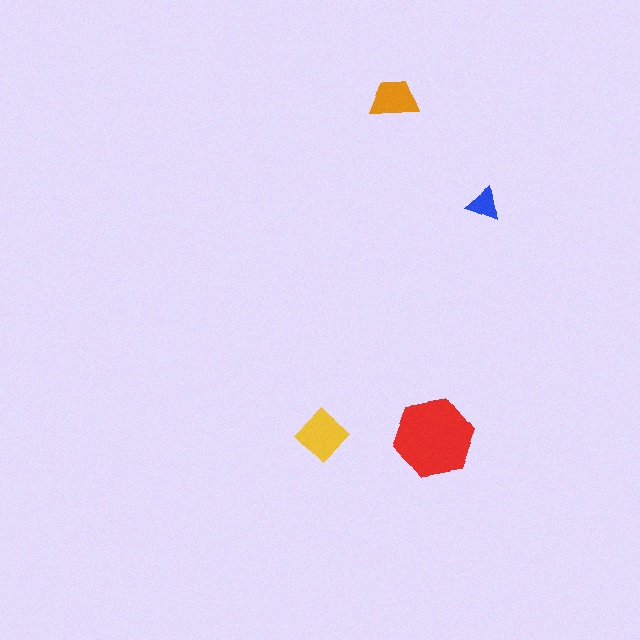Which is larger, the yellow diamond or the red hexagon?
The red hexagon.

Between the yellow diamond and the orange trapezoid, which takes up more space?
The yellow diamond.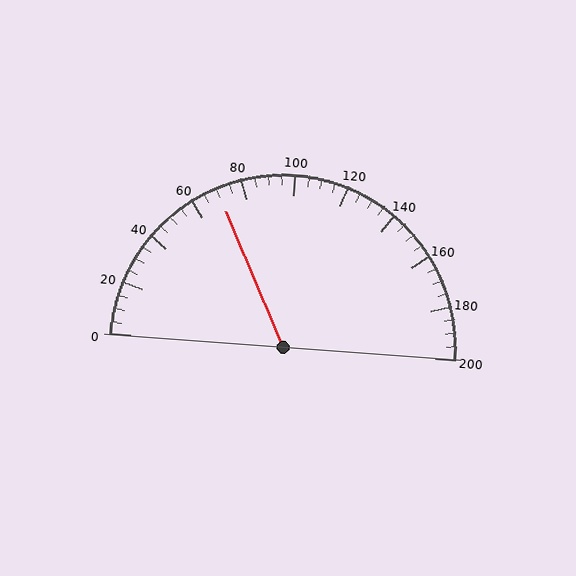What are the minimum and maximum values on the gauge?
The gauge ranges from 0 to 200.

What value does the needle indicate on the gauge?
The needle indicates approximately 70.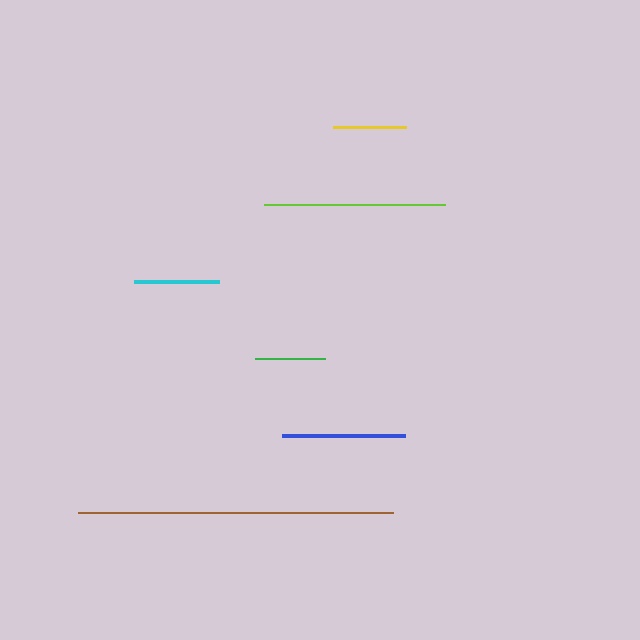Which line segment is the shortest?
The green line is the shortest at approximately 70 pixels.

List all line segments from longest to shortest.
From longest to shortest: brown, lime, blue, cyan, yellow, green.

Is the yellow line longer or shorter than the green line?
The yellow line is longer than the green line.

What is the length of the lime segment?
The lime segment is approximately 181 pixels long.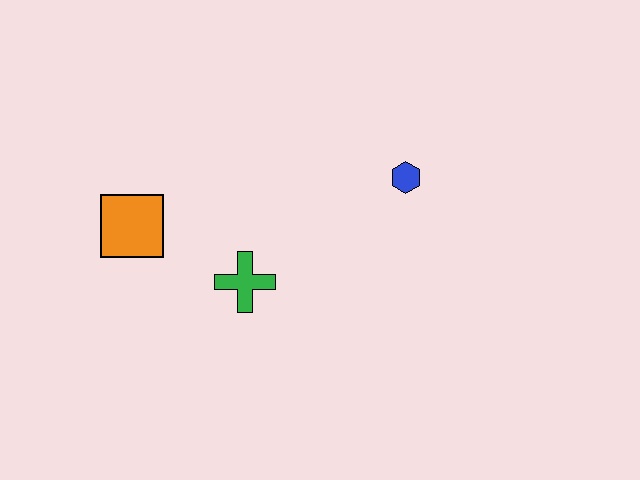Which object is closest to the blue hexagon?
The green cross is closest to the blue hexagon.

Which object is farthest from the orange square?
The blue hexagon is farthest from the orange square.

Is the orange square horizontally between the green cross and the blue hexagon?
No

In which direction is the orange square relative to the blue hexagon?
The orange square is to the left of the blue hexagon.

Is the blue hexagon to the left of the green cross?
No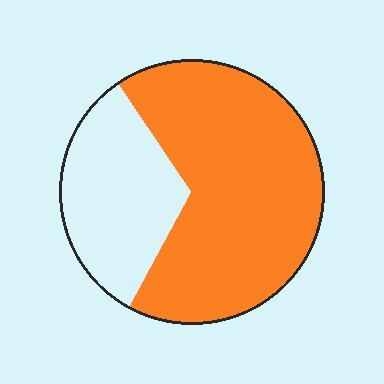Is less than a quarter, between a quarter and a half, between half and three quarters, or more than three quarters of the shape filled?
Between half and three quarters.